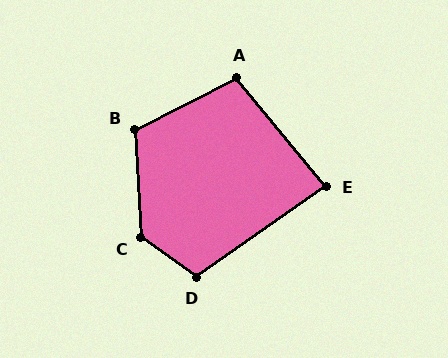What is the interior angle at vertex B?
Approximately 114 degrees (obtuse).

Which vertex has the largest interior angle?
C, at approximately 128 degrees.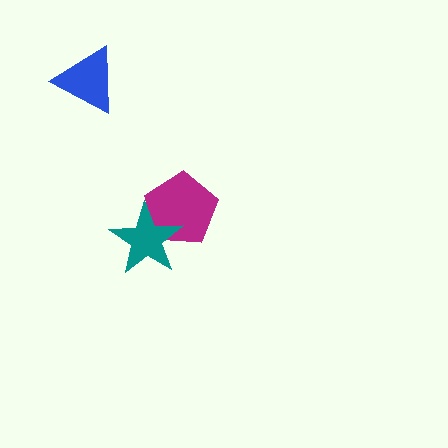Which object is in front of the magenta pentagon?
The teal star is in front of the magenta pentagon.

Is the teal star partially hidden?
No, no other shape covers it.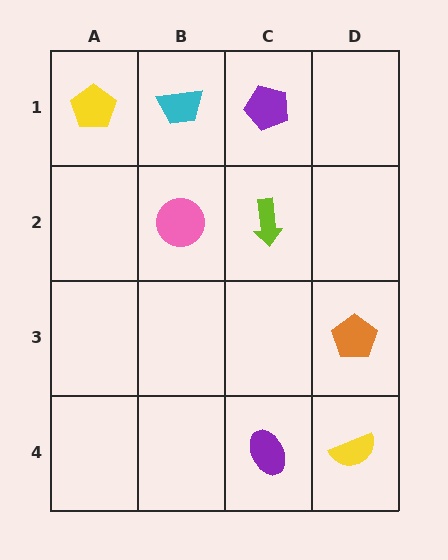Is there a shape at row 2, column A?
No, that cell is empty.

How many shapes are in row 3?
1 shape.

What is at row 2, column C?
A lime arrow.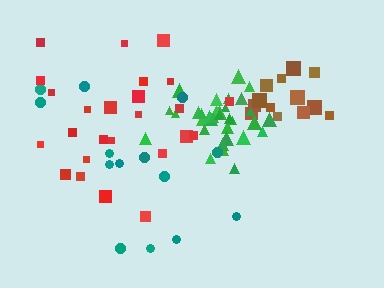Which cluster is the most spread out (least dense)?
Teal.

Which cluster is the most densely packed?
Green.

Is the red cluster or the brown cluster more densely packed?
Brown.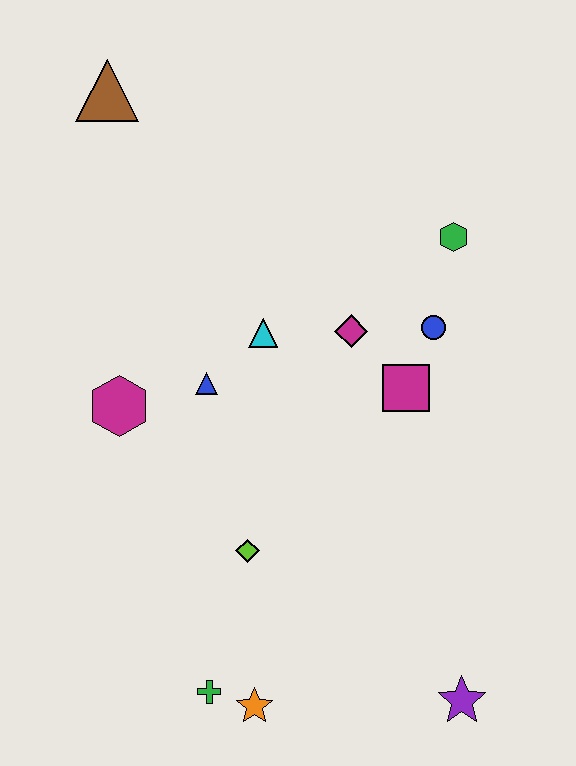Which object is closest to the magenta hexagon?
The blue triangle is closest to the magenta hexagon.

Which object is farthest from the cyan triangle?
The purple star is farthest from the cyan triangle.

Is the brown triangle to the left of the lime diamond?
Yes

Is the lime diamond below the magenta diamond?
Yes